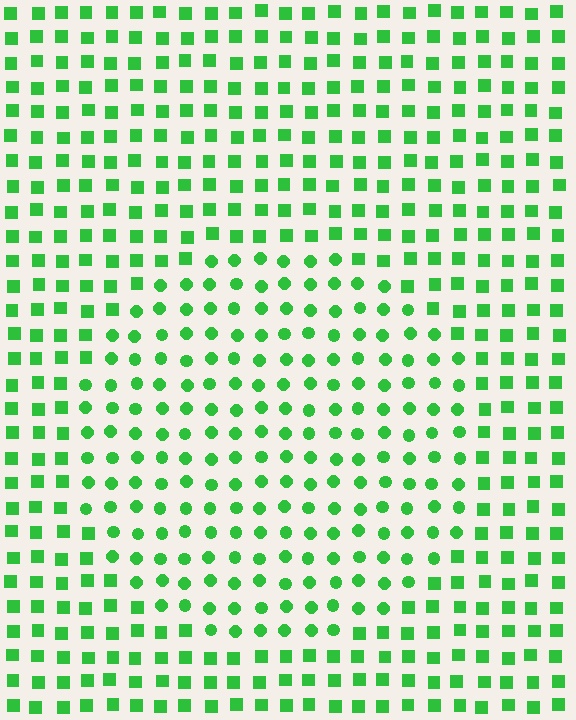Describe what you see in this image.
The image is filled with small green elements arranged in a uniform grid. A circle-shaped region contains circles, while the surrounding area contains squares. The boundary is defined purely by the change in element shape.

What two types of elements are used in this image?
The image uses circles inside the circle region and squares outside it.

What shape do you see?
I see a circle.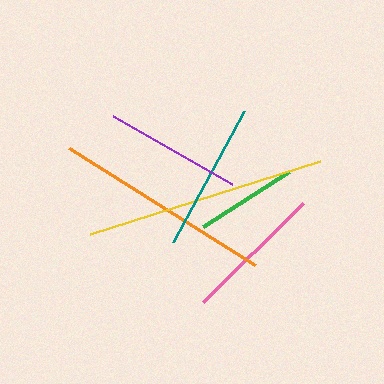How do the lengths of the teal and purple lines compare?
The teal and purple lines are approximately the same length.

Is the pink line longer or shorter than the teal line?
The teal line is longer than the pink line.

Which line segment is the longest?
The yellow line is the longest at approximately 242 pixels.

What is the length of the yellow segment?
The yellow segment is approximately 242 pixels long.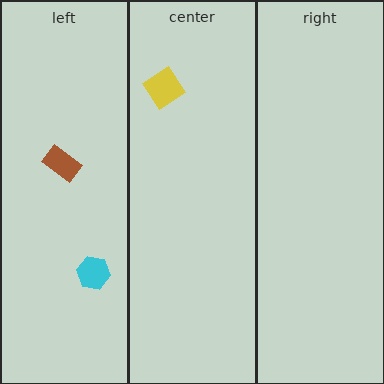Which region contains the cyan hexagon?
The left region.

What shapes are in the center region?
The yellow diamond.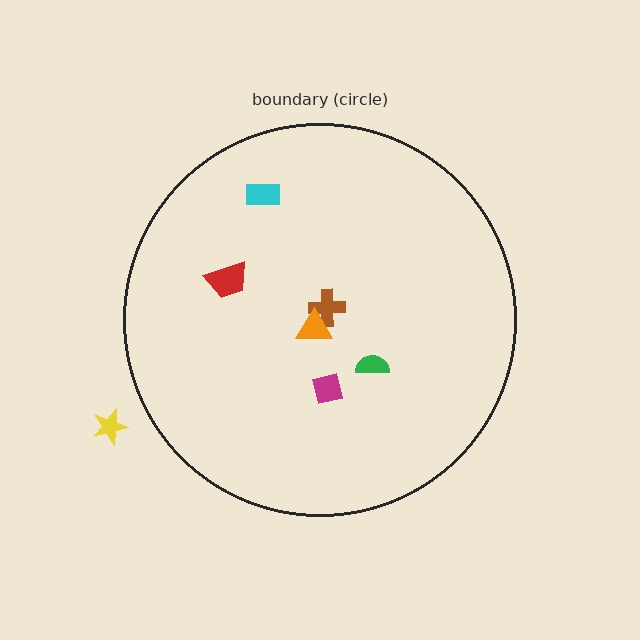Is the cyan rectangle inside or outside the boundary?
Inside.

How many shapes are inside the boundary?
6 inside, 1 outside.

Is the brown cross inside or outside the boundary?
Inside.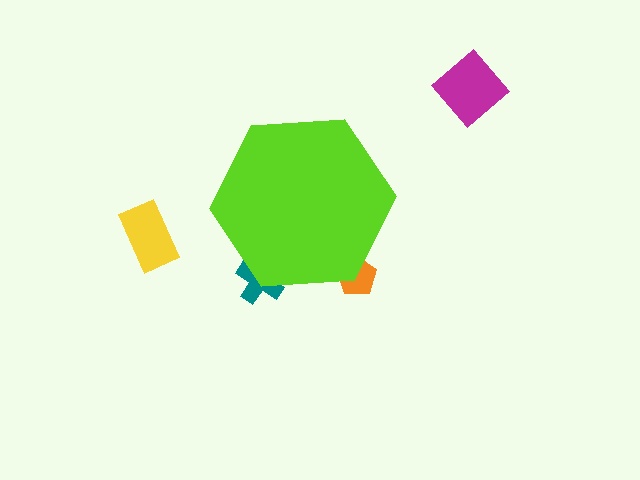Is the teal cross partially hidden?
Yes, the teal cross is partially hidden behind the lime hexagon.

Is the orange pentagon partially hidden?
Yes, the orange pentagon is partially hidden behind the lime hexagon.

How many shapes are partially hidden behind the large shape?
2 shapes are partially hidden.